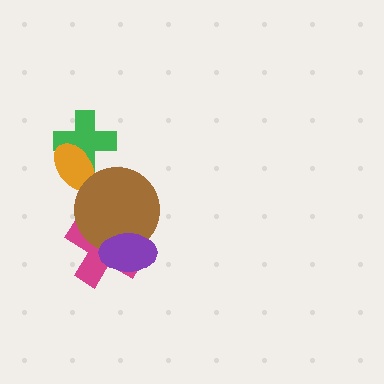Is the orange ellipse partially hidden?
Yes, it is partially covered by another shape.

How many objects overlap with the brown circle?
3 objects overlap with the brown circle.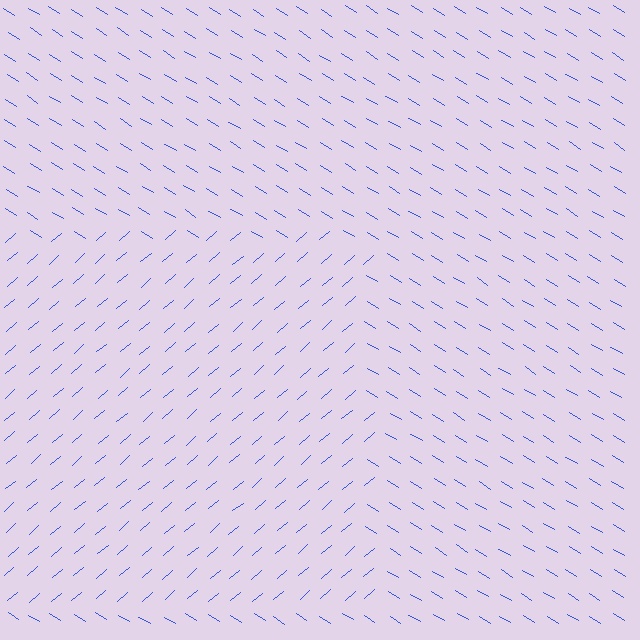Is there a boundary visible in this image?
Yes, there is a texture boundary formed by a change in line orientation.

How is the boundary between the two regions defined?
The boundary is defined purely by a change in line orientation (approximately 72 degrees difference). All lines are the same color and thickness.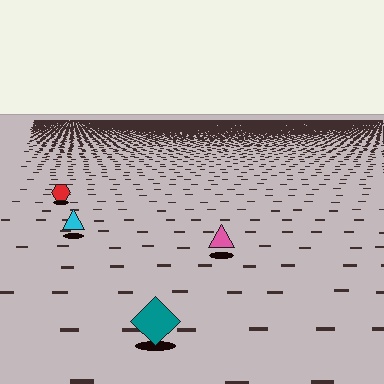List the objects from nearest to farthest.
From nearest to farthest: the teal diamond, the pink triangle, the cyan triangle, the red hexagon.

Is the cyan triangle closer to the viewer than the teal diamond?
No. The teal diamond is closer — you can tell from the texture gradient: the ground texture is coarser near it.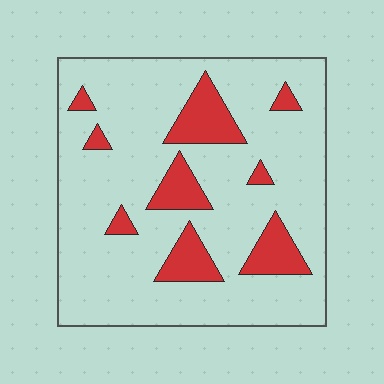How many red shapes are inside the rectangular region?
9.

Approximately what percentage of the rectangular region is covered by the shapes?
Approximately 15%.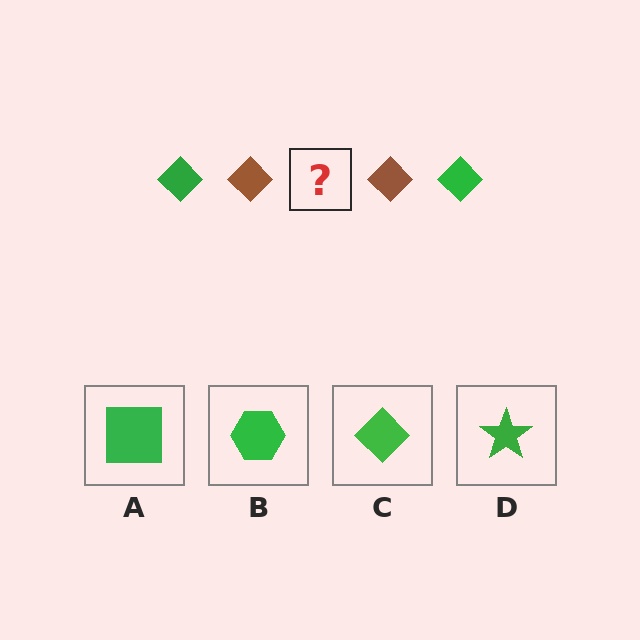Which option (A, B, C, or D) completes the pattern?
C.